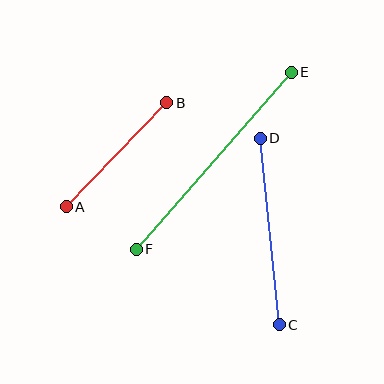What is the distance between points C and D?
The distance is approximately 187 pixels.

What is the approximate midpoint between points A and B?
The midpoint is at approximately (116, 155) pixels.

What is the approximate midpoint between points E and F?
The midpoint is at approximately (214, 161) pixels.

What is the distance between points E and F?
The distance is approximately 235 pixels.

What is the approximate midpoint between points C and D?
The midpoint is at approximately (270, 232) pixels.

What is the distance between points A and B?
The distance is approximately 145 pixels.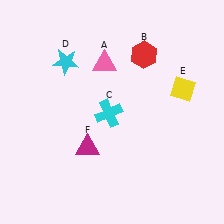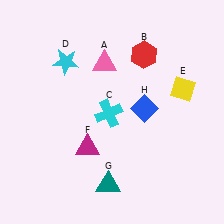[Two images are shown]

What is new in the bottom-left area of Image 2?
A teal triangle (G) was added in the bottom-left area of Image 2.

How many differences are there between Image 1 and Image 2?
There are 2 differences between the two images.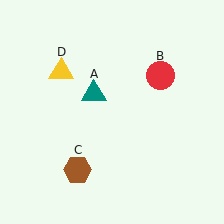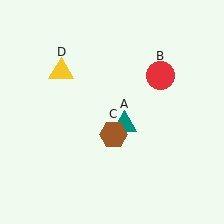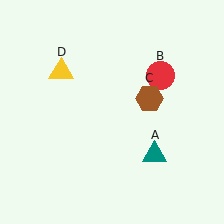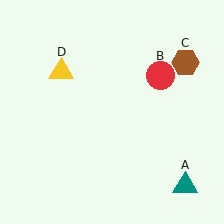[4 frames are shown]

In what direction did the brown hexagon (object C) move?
The brown hexagon (object C) moved up and to the right.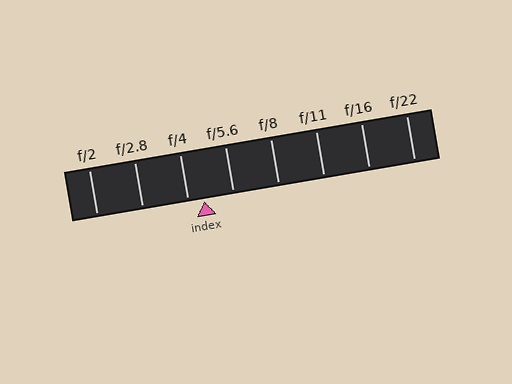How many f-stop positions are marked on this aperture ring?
There are 8 f-stop positions marked.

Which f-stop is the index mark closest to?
The index mark is closest to f/4.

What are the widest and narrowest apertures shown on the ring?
The widest aperture shown is f/2 and the narrowest is f/22.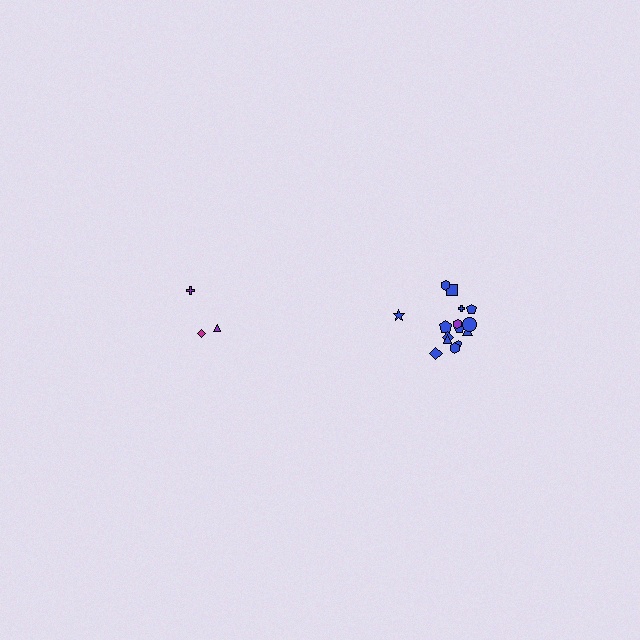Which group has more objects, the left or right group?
The right group.